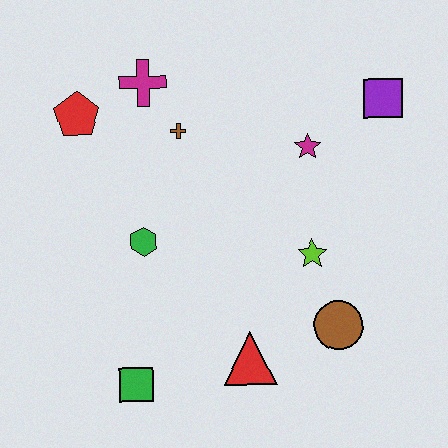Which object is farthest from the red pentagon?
The brown circle is farthest from the red pentagon.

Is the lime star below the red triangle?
No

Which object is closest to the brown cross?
The magenta cross is closest to the brown cross.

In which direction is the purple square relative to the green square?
The purple square is above the green square.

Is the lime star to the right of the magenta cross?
Yes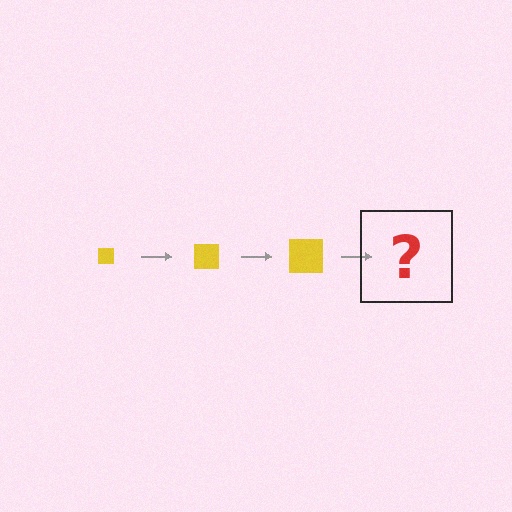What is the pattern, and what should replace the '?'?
The pattern is that the square gets progressively larger each step. The '?' should be a yellow square, larger than the previous one.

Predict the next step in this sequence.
The next step is a yellow square, larger than the previous one.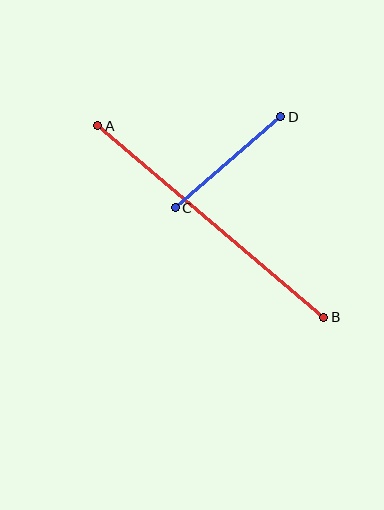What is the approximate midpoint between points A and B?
The midpoint is at approximately (211, 222) pixels.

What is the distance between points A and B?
The distance is approximately 296 pixels.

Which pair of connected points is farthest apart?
Points A and B are farthest apart.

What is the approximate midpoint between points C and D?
The midpoint is at approximately (228, 162) pixels.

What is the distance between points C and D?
The distance is approximately 139 pixels.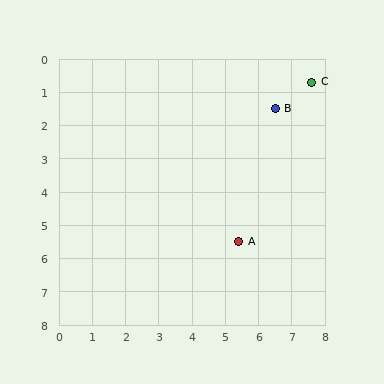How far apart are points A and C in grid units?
Points A and C are about 5.3 grid units apart.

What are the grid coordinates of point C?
Point C is at approximately (7.6, 0.7).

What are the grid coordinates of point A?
Point A is at approximately (5.4, 5.5).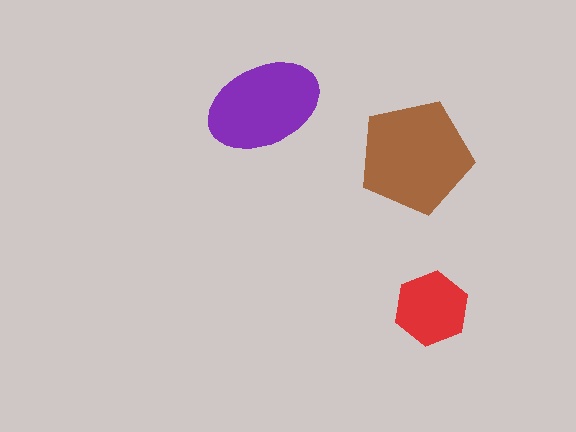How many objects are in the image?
There are 3 objects in the image.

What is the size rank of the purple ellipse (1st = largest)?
2nd.